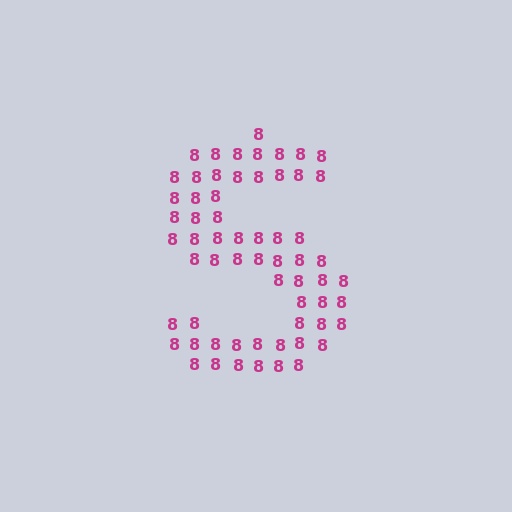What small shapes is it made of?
It is made of small digit 8's.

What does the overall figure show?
The overall figure shows the letter S.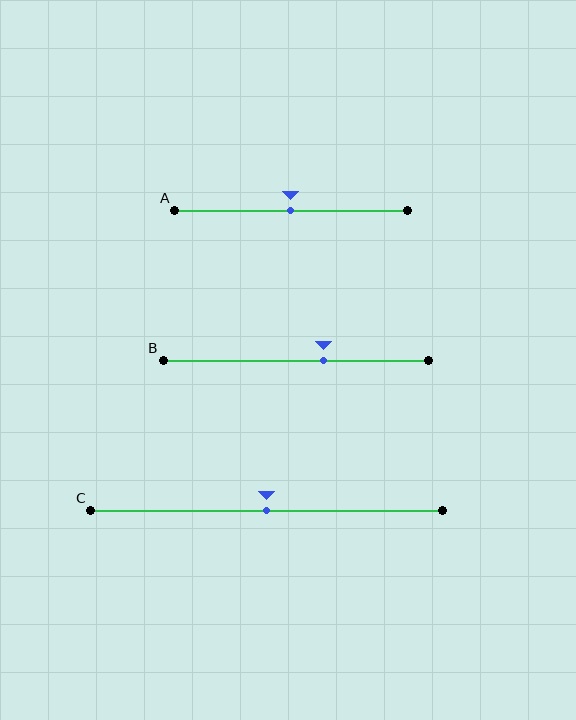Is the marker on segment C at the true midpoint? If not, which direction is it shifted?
Yes, the marker on segment C is at the true midpoint.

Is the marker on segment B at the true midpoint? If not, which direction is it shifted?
No, the marker on segment B is shifted to the right by about 11% of the segment length.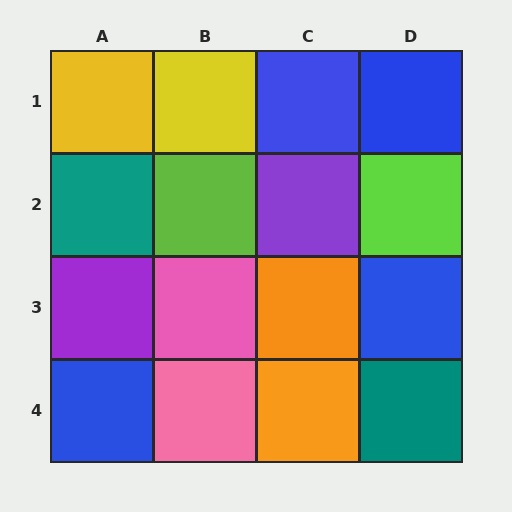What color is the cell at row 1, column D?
Blue.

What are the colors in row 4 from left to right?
Blue, pink, orange, teal.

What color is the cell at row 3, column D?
Blue.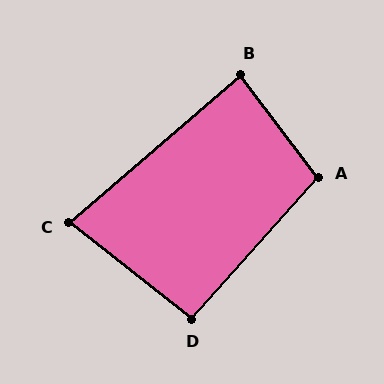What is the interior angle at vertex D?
Approximately 94 degrees (approximately right).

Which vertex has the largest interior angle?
A, at approximately 101 degrees.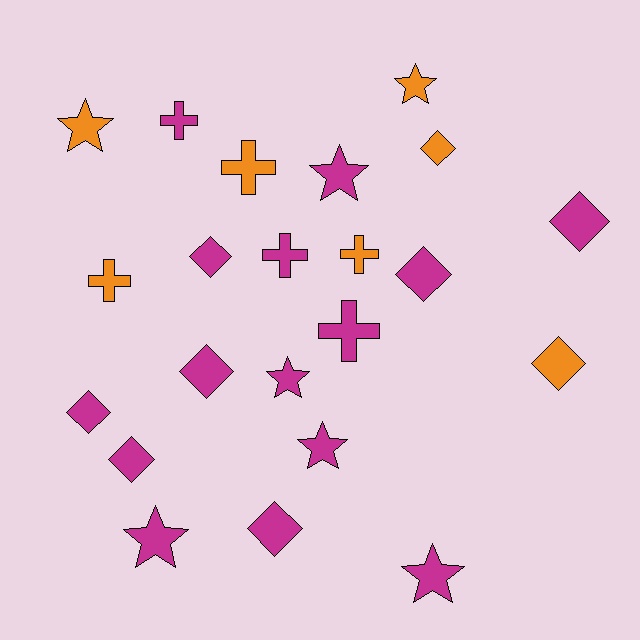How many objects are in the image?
There are 22 objects.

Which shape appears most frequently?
Diamond, with 9 objects.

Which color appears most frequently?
Magenta, with 15 objects.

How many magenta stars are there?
There are 5 magenta stars.